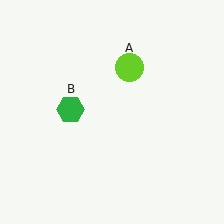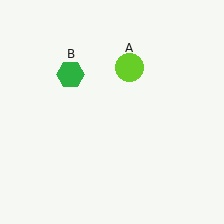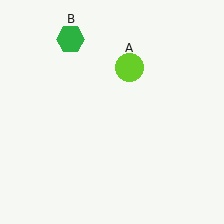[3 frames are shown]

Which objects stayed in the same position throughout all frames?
Lime circle (object A) remained stationary.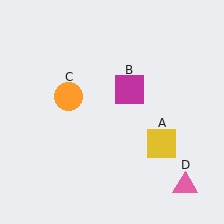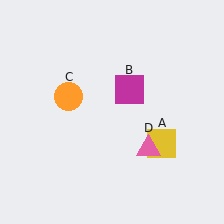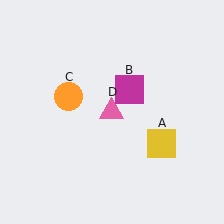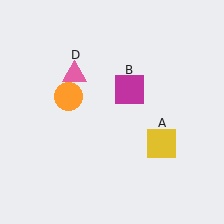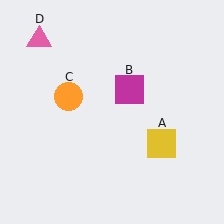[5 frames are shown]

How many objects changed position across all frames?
1 object changed position: pink triangle (object D).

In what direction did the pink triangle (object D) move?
The pink triangle (object D) moved up and to the left.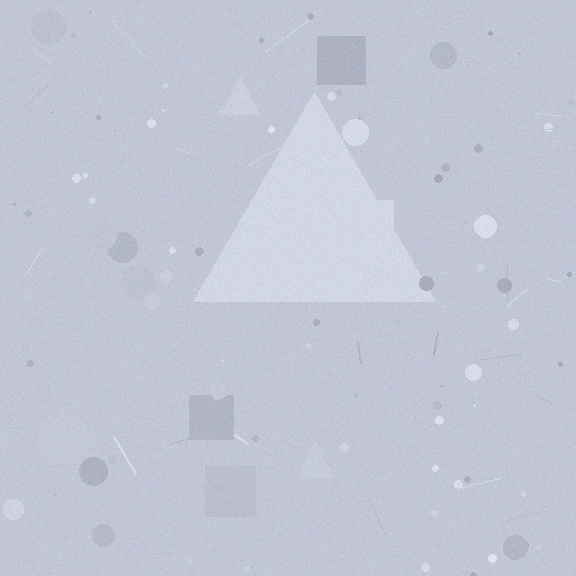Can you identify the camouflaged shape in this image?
The camouflaged shape is a triangle.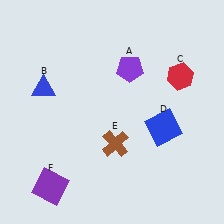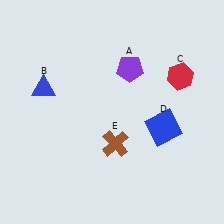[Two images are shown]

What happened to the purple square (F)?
The purple square (F) was removed in Image 2. It was in the bottom-left area of Image 1.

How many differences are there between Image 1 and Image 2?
There is 1 difference between the two images.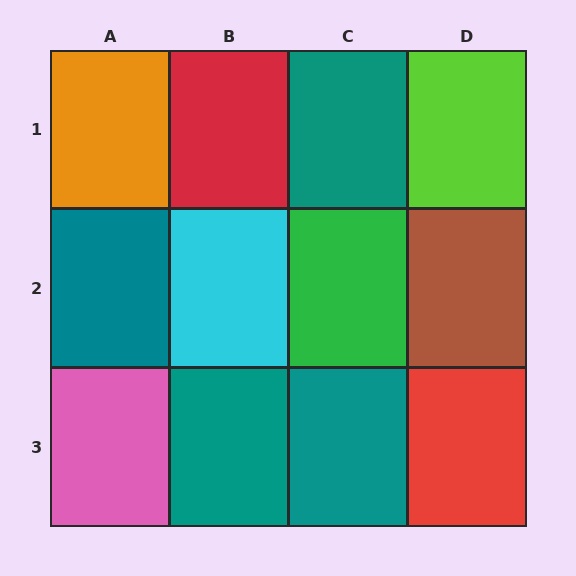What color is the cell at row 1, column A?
Orange.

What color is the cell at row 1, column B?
Red.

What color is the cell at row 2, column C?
Green.